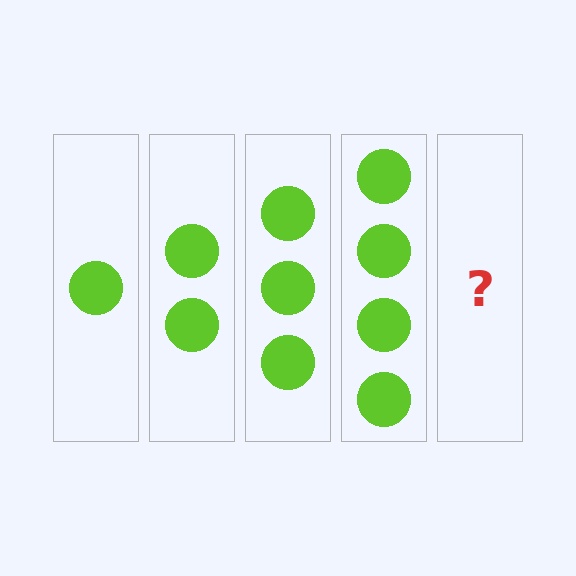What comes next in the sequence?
The next element should be 5 circles.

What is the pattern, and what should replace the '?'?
The pattern is that each step adds one more circle. The '?' should be 5 circles.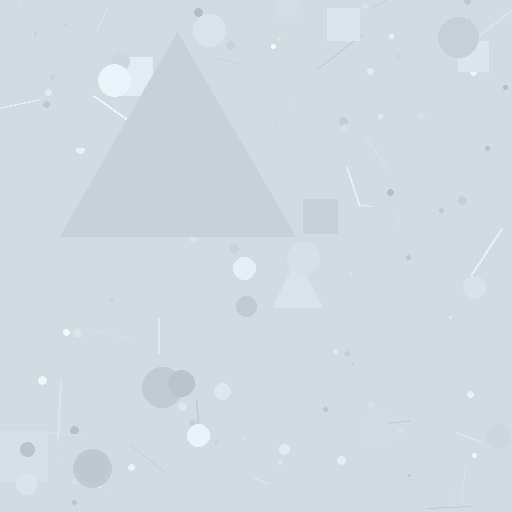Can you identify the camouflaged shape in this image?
The camouflaged shape is a triangle.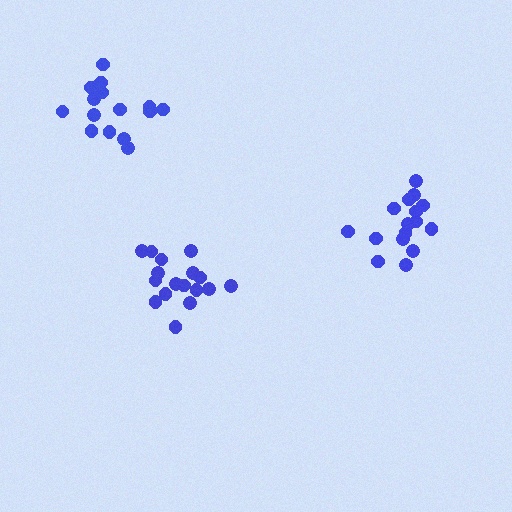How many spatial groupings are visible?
There are 3 spatial groupings.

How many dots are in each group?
Group 1: 16 dots, Group 2: 17 dots, Group 3: 16 dots (49 total).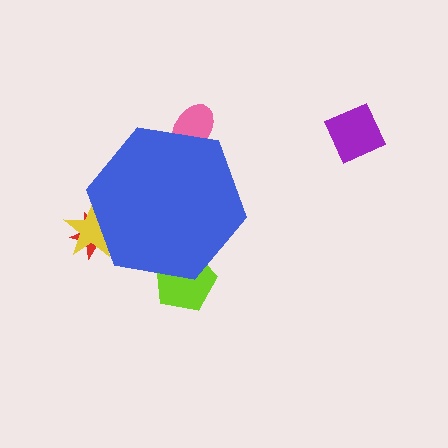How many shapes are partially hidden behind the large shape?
4 shapes are partially hidden.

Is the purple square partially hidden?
No, the purple square is fully visible.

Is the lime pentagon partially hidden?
Yes, the lime pentagon is partially hidden behind the blue hexagon.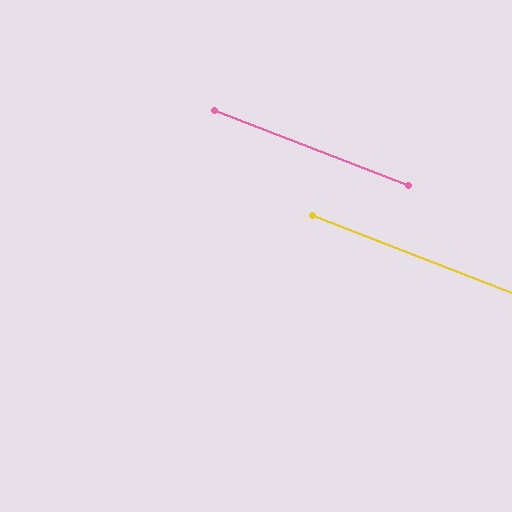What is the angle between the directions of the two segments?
Approximately 0 degrees.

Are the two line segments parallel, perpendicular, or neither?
Parallel — their directions differ by only 0.2°.